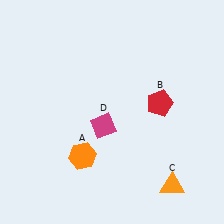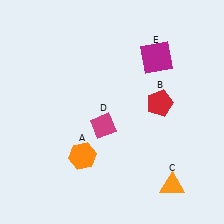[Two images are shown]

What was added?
A magenta square (E) was added in Image 2.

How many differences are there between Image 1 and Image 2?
There is 1 difference between the two images.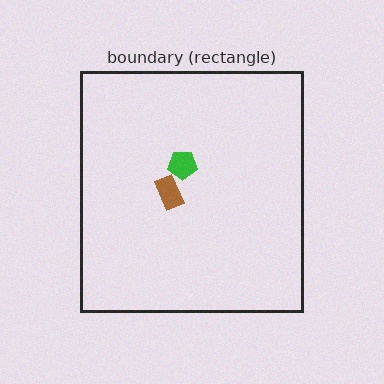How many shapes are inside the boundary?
2 inside, 0 outside.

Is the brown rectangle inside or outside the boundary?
Inside.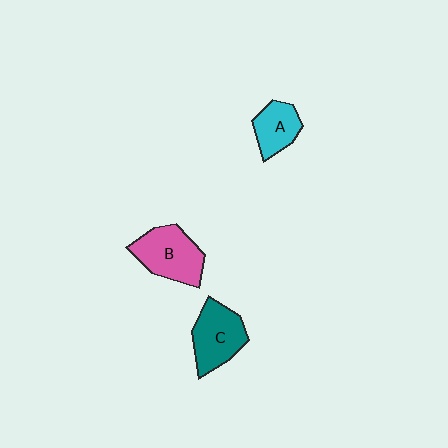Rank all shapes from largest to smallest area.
From largest to smallest: B (pink), C (teal), A (cyan).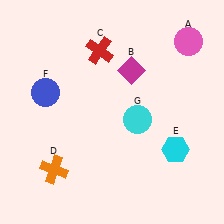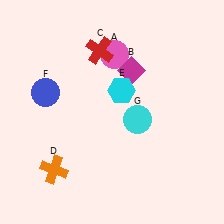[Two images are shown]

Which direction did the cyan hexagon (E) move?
The cyan hexagon (E) moved up.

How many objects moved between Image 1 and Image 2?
2 objects moved between the two images.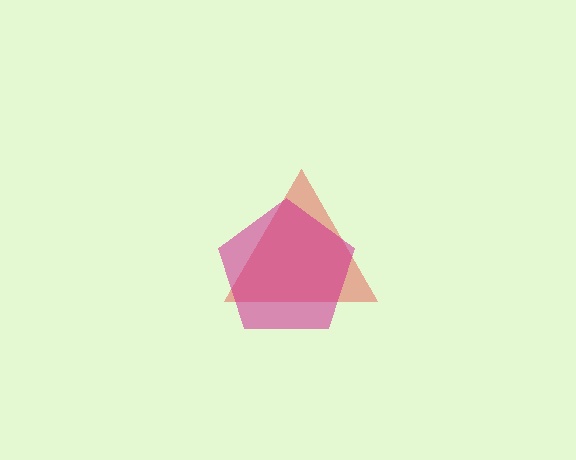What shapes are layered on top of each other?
The layered shapes are: a red triangle, a magenta pentagon.